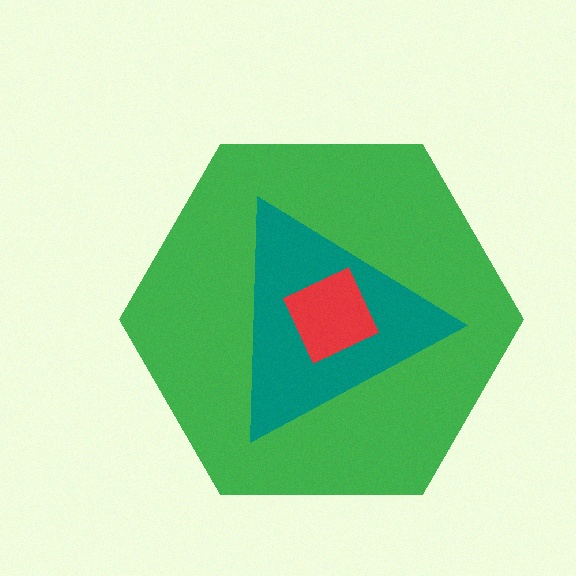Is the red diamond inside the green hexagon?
Yes.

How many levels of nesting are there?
3.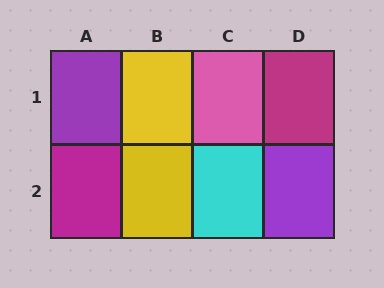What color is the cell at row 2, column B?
Yellow.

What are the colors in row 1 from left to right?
Purple, yellow, pink, magenta.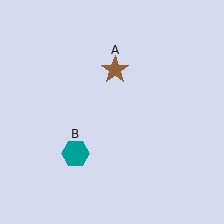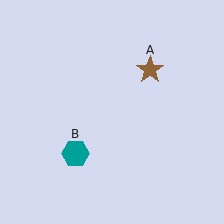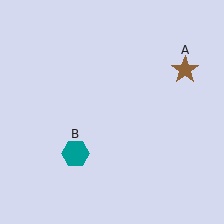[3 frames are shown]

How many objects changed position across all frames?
1 object changed position: brown star (object A).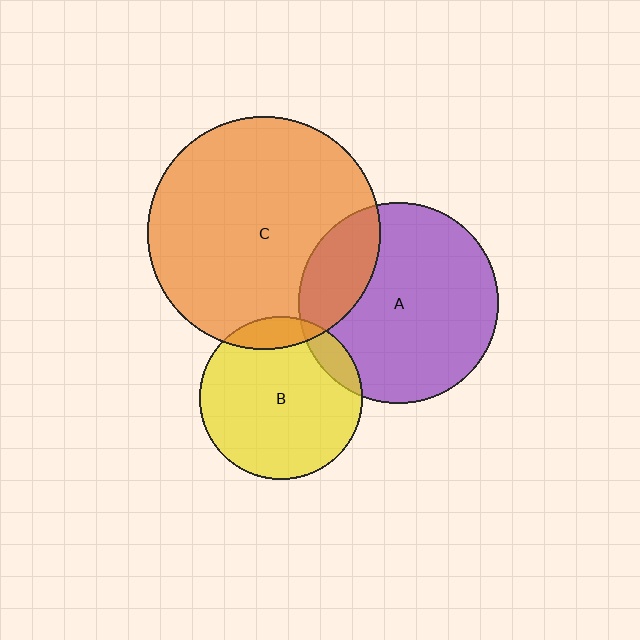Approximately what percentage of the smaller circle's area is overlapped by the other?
Approximately 10%.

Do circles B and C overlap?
Yes.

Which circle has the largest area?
Circle C (orange).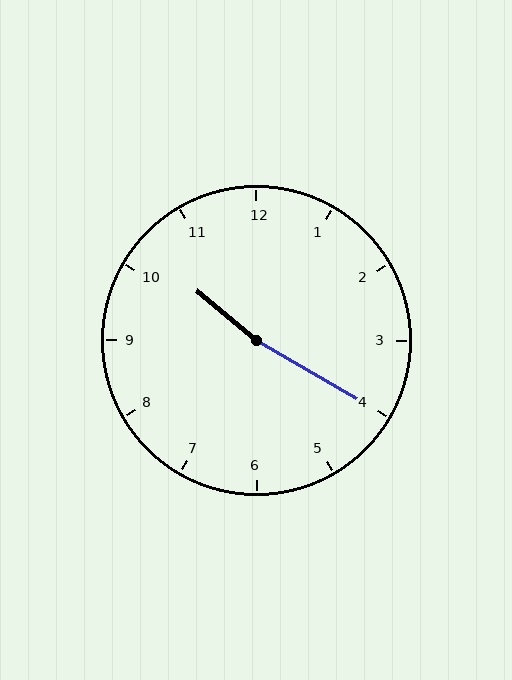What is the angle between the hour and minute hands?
Approximately 170 degrees.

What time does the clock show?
10:20.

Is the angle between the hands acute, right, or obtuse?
It is obtuse.